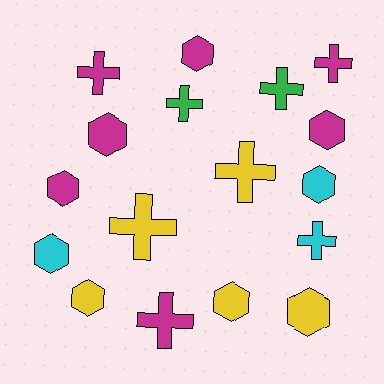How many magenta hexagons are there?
There are 4 magenta hexagons.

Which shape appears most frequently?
Hexagon, with 9 objects.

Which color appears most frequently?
Magenta, with 7 objects.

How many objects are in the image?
There are 17 objects.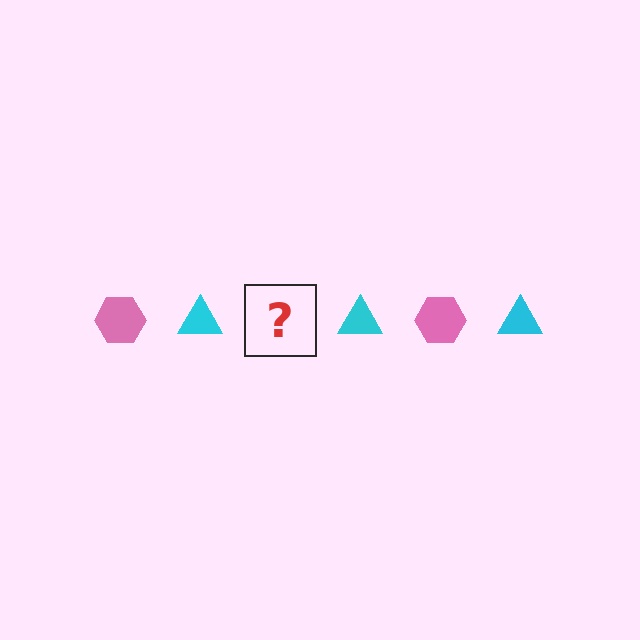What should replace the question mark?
The question mark should be replaced with a pink hexagon.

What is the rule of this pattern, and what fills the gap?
The rule is that the pattern alternates between pink hexagon and cyan triangle. The gap should be filled with a pink hexagon.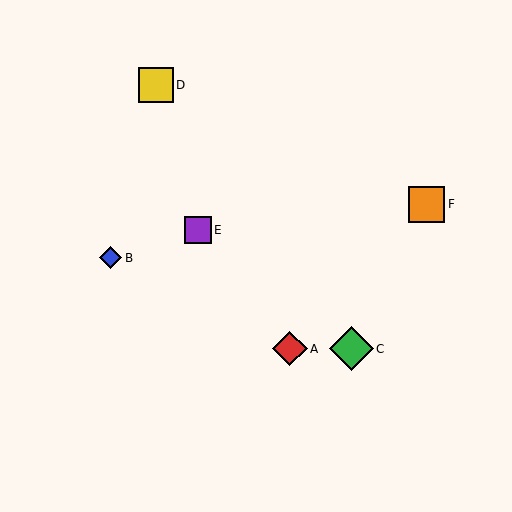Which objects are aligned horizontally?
Objects A, C are aligned horizontally.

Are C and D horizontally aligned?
No, C is at y≈349 and D is at y≈85.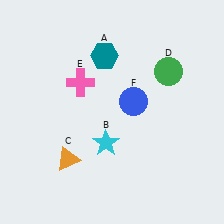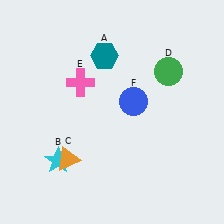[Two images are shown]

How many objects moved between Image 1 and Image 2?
1 object moved between the two images.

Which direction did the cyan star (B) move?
The cyan star (B) moved left.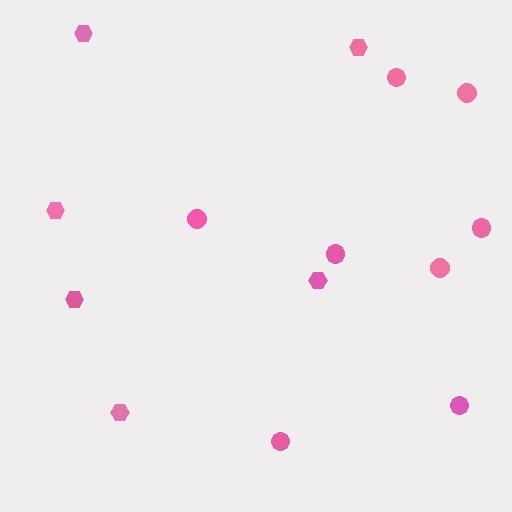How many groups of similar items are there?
There are 2 groups: one group of hexagons (6) and one group of circles (8).